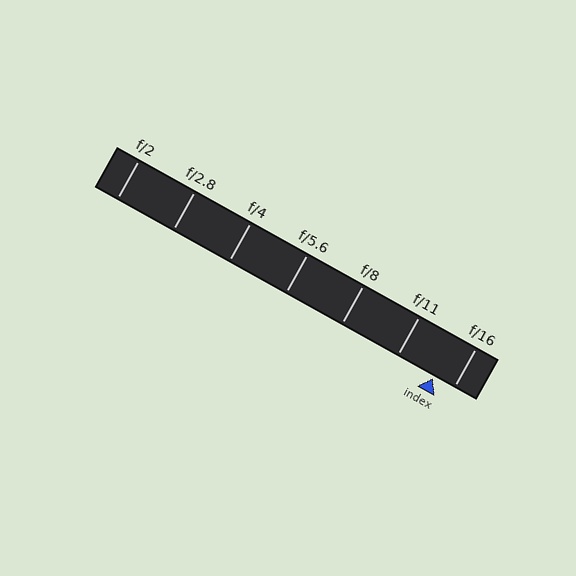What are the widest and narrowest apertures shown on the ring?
The widest aperture shown is f/2 and the narrowest is f/16.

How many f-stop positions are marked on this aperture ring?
There are 7 f-stop positions marked.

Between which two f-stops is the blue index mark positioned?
The index mark is between f/11 and f/16.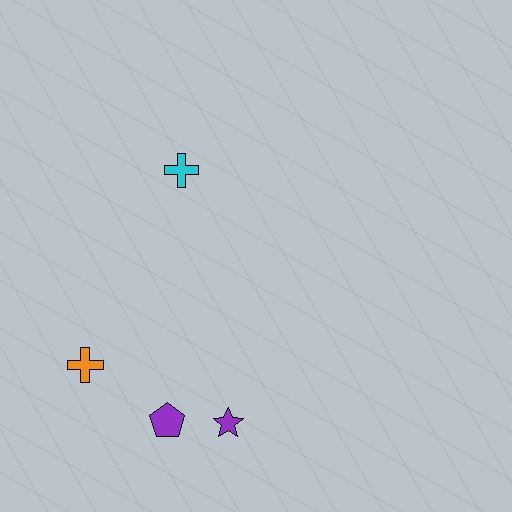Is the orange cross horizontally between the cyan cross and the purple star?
No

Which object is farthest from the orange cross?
The cyan cross is farthest from the orange cross.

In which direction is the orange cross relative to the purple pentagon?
The orange cross is to the left of the purple pentagon.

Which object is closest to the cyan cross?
The orange cross is closest to the cyan cross.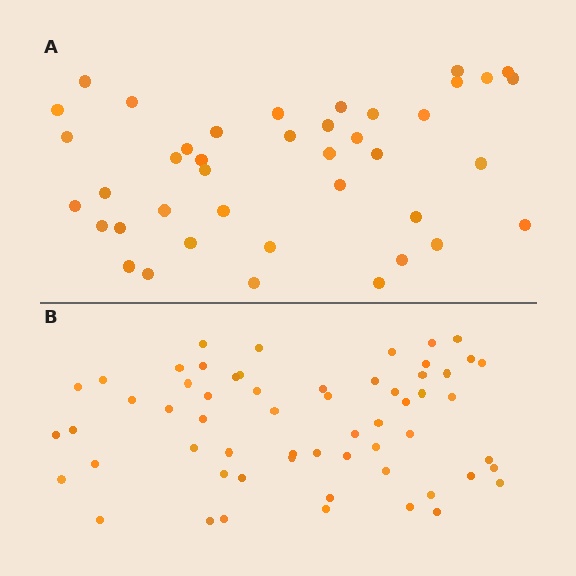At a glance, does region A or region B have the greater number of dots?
Region B (the bottom region) has more dots.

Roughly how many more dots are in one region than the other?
Region B has approximately 20 more dots than region A.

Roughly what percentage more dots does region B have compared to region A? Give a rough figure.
About 45% more.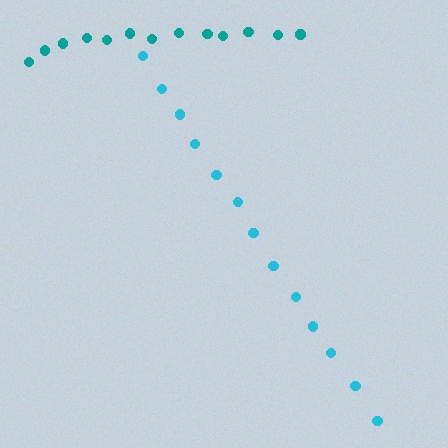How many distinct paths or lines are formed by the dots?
There are 2 distinct paths.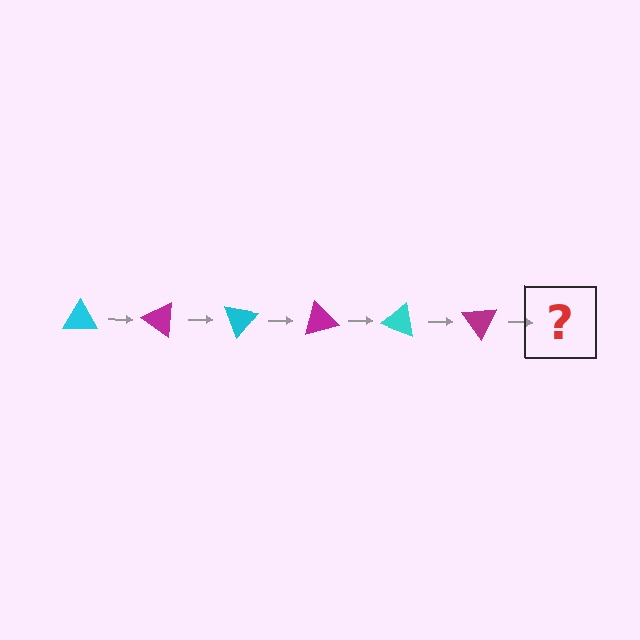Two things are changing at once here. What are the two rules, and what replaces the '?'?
The two rules are that it rotates 35 degrees each step and the color cycles through cyan and magenta. The '?' should be a cyan triangle, rotated 210 degrees from the start.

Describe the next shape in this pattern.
It should be a cyan triangle, rotated 210 degrees from the start.